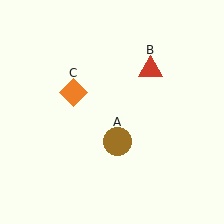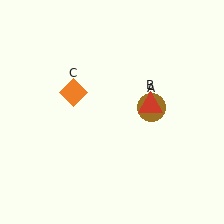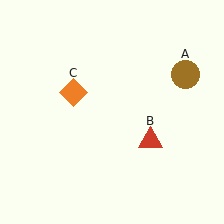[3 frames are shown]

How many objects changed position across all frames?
2 objects changed position: brown circle (object A), red triangle (object B).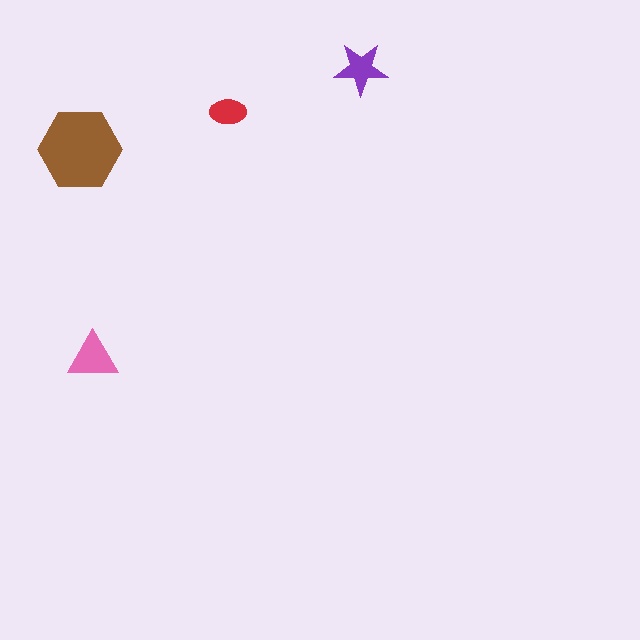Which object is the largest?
The brown hexagon.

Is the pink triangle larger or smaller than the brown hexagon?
Smaller.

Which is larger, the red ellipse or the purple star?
The purple star.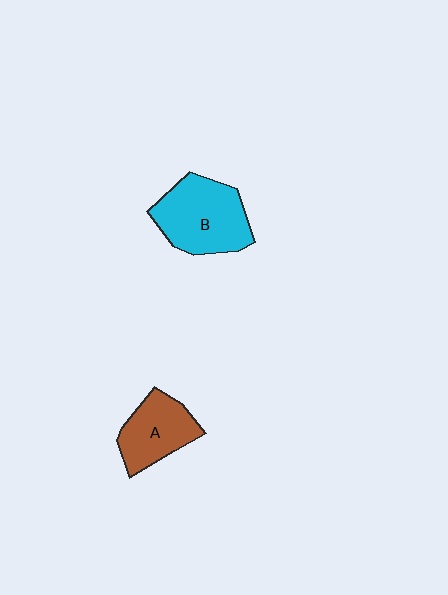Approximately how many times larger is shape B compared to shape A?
Approximately 1.4 times.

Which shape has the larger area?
Shape B (cyan).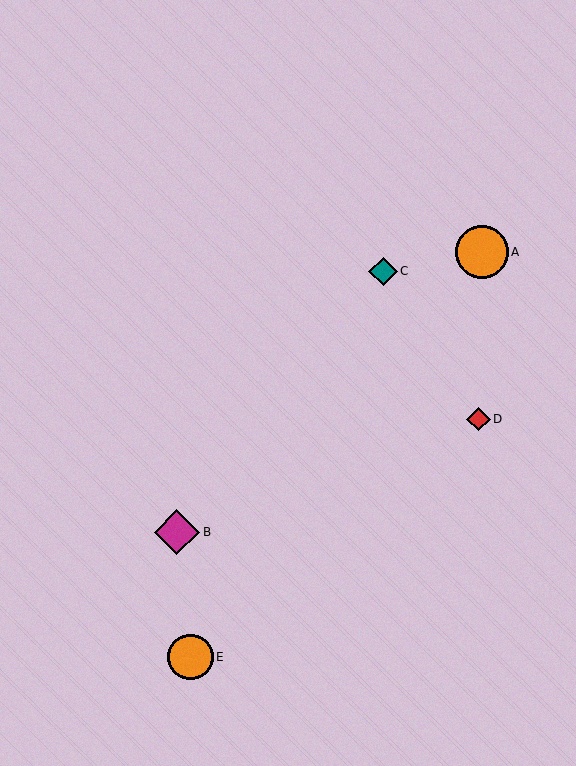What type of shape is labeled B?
Shape B is a magenta diamond.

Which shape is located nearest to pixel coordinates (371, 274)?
The teal diamond (labeled C) at (383, 271) is nearest to that location.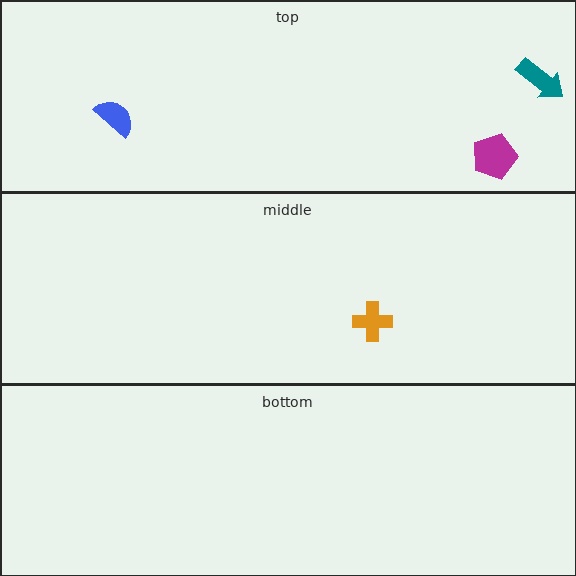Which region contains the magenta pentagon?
The top region.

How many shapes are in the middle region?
1.